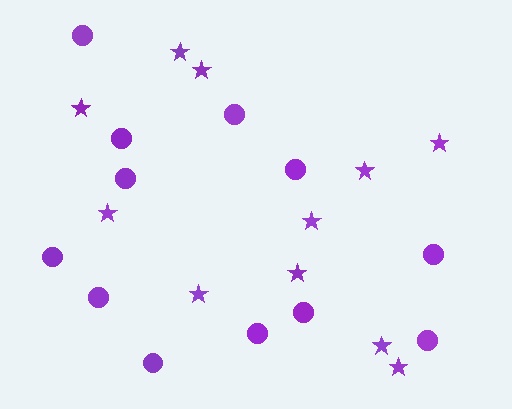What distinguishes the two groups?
There are 2 groups: one group of circles (12) and one group of stars (11).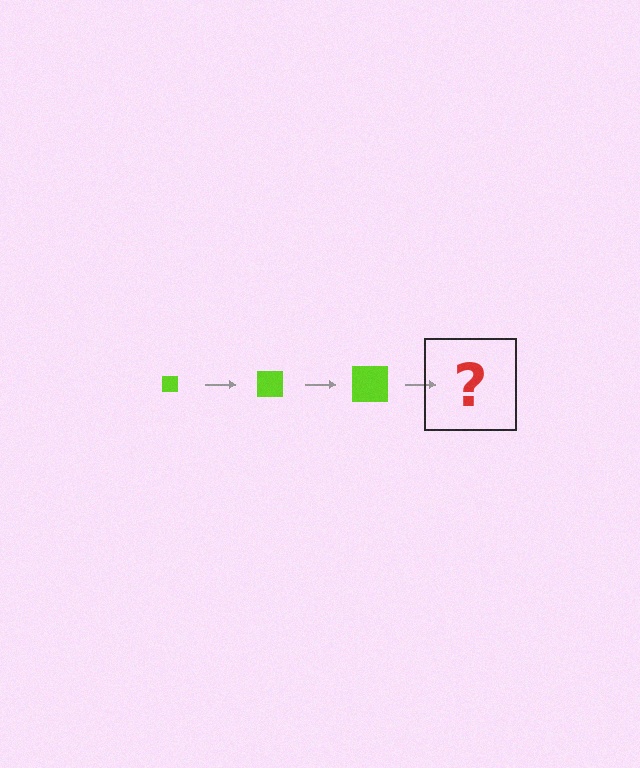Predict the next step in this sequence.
The next step is a lime square, larger than the previous one.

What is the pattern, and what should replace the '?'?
The pattern is that the square gets progressively larger each step. The '?' should be a lime square, larger than the previous one.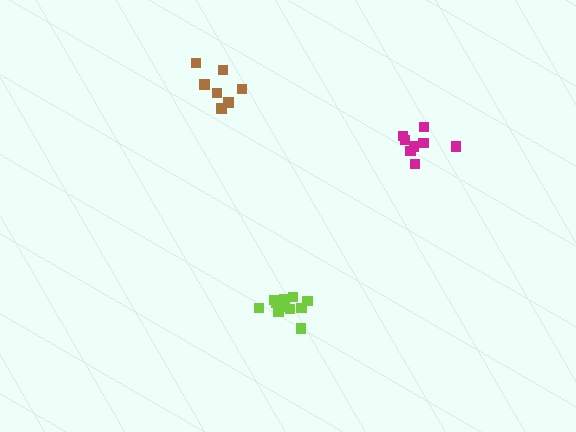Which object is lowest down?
The lime cluster is bottommost.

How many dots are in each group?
Group 1: 8 dots, Group 2: 12 dots, Group 3: 7 dots (27 total).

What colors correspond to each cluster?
The clusters are colored: magenta, lime, brown.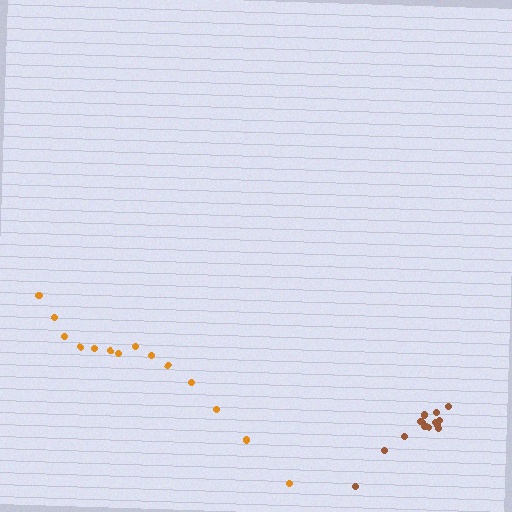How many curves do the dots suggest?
There are 2 distinct paths.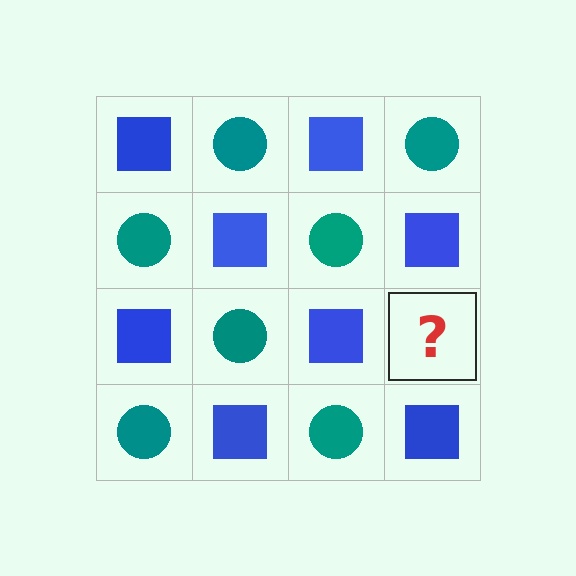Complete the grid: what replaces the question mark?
The question mark should be replaced with a teal circle.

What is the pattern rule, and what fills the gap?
The rule is that it alternates blue square and teal circle in a checkerboard pattern. The gap should be filled with a teal circle.